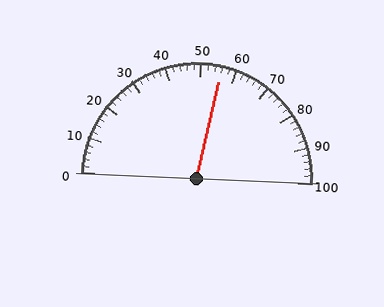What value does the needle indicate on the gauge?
The needle indicates approximately 56.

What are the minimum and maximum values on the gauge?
The gauge ranges from 0 to 100.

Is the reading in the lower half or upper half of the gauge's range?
The reading is in the upper half of the range (0 to 100).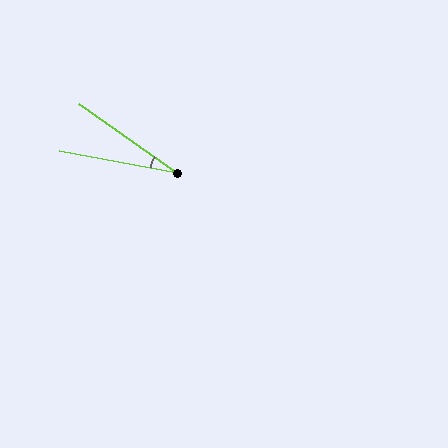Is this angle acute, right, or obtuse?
It is acute.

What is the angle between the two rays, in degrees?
Approximately 24 degrees.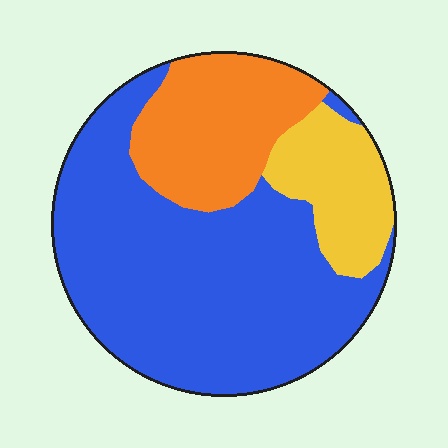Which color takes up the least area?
Yellow, at roughly 15%.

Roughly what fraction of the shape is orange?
Orange covers roughly 25% of the shape.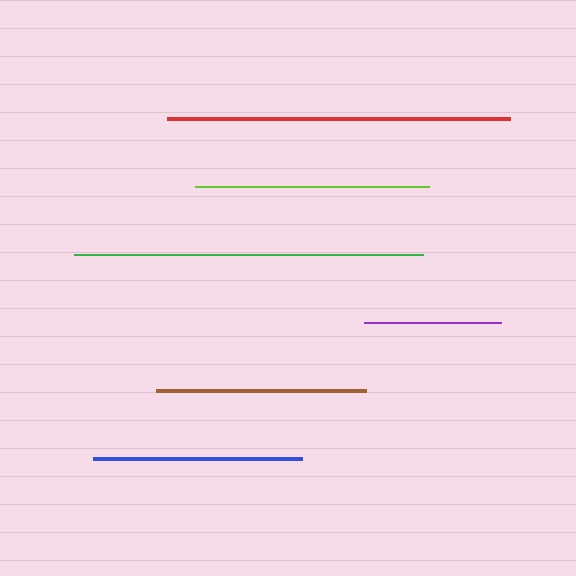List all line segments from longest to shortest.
From longest to shortest: green, red, lime, brown, blue, purple.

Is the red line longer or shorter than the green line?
The green line is longer than the red line.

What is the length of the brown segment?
The brown segment is approximately 210 pixels long.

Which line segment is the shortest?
The purple line is the shortest at approximately 136 pixels.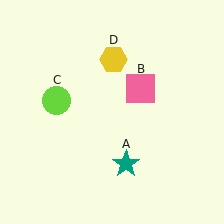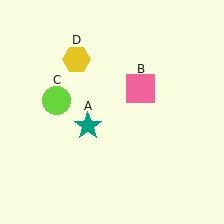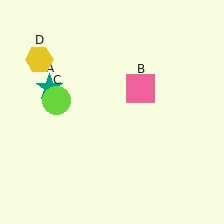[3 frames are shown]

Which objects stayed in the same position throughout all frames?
Pink square (object B) and lime circle (object C) remained stationary.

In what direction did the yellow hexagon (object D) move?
The yellow hexagon (object D) moved left.